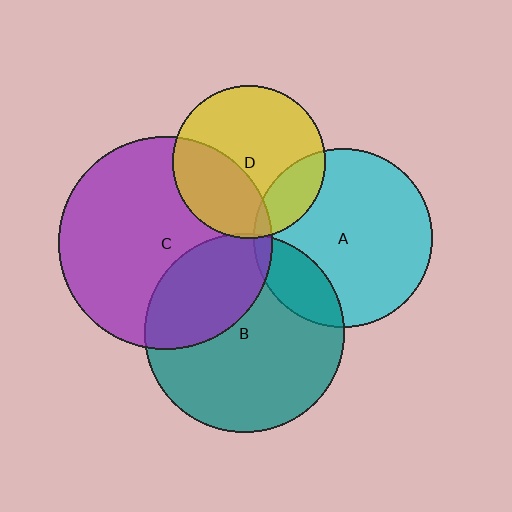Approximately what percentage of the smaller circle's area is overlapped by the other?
Approximately 5%.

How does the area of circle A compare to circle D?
Approximately 1.4 times.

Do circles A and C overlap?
Yes.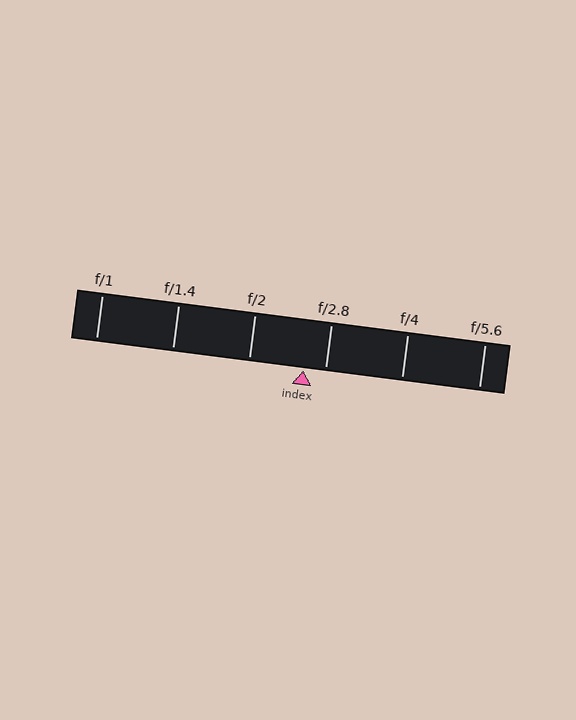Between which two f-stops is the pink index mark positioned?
The index mark is between f/2 and f/2.8.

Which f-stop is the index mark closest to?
The index mark is closest to f/2.8.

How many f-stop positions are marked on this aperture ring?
There are 6 f-stop positions marked.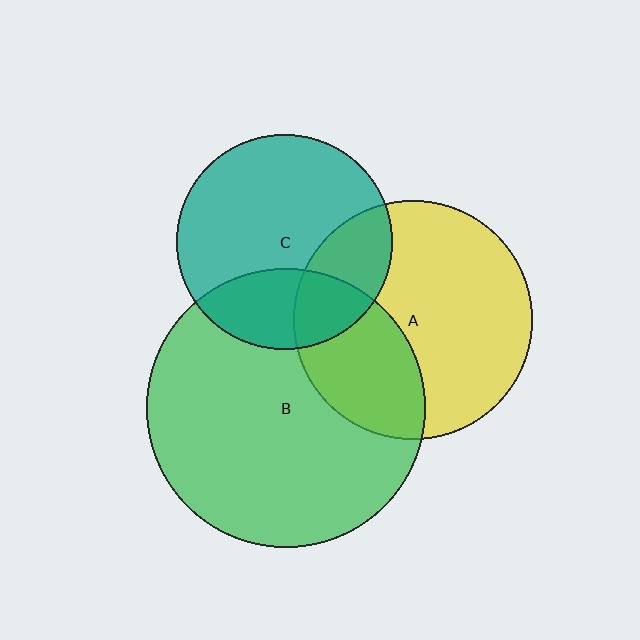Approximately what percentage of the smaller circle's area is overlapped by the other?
Approximately 25%.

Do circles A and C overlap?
Yes.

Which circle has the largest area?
Circle B (green).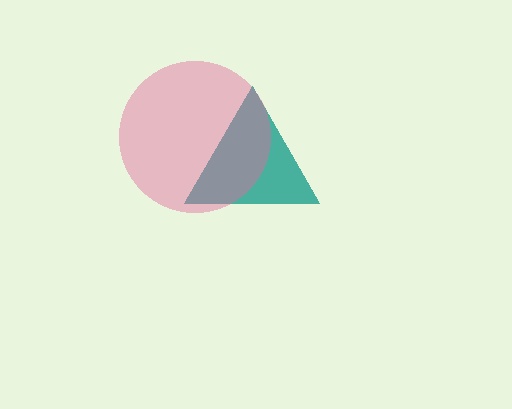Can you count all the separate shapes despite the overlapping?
Yes, there are 2 separate shapes.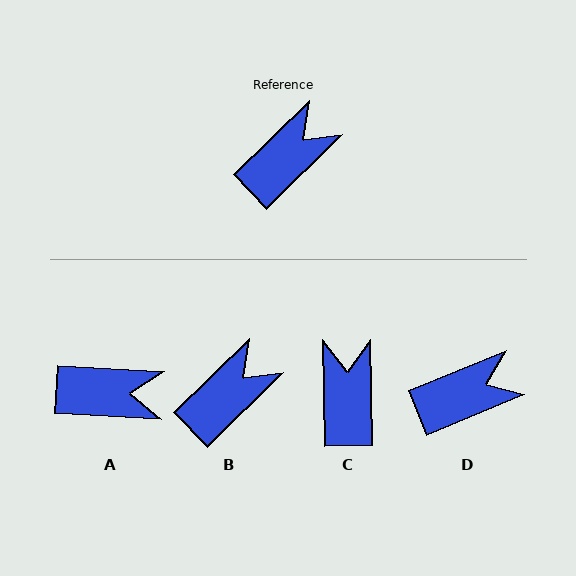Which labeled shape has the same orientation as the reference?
B.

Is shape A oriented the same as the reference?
No, it is off by about 48 degrees.